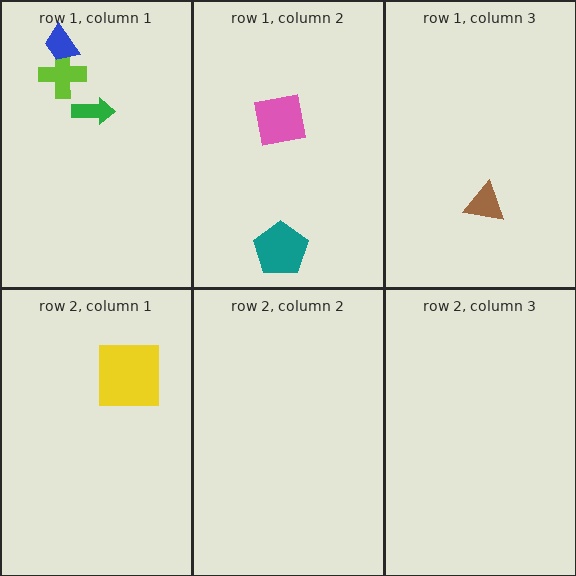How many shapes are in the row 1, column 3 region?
1.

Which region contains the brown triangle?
The row 1, column 3 region.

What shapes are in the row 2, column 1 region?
The yellow square.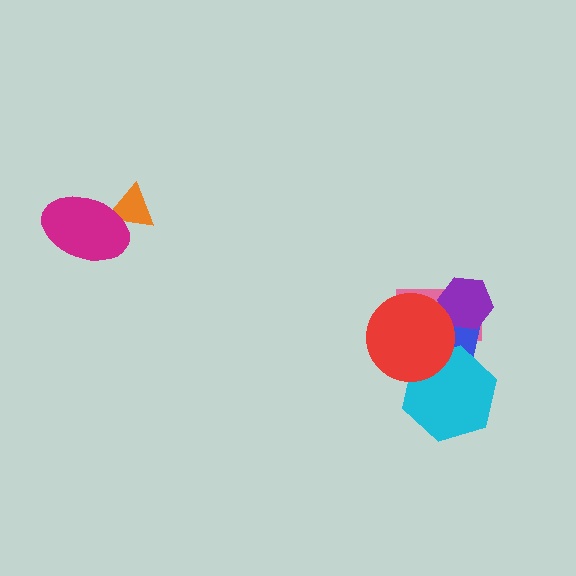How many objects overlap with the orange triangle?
1 object overlaps with the orange triangle.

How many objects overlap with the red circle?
4 objects overlap with the red circle.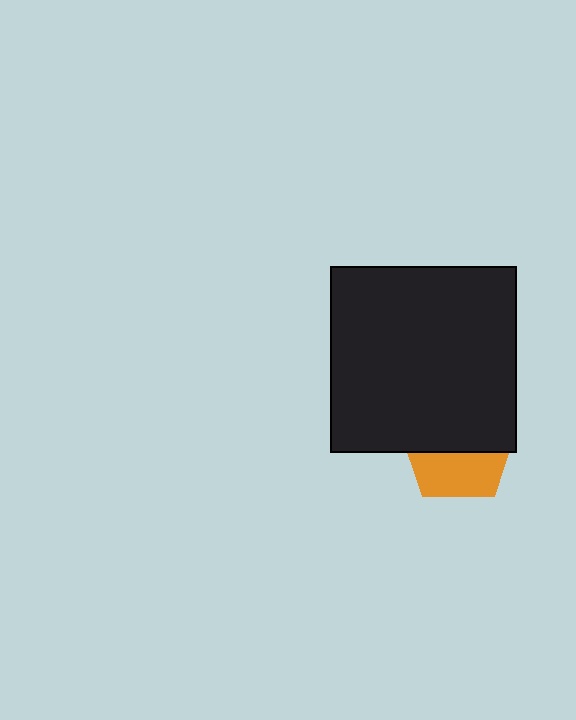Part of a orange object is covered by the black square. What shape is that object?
It is a pentagon.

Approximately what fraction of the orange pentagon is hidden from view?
Roughly 58% of the orange pentagon is hidden behind the black square.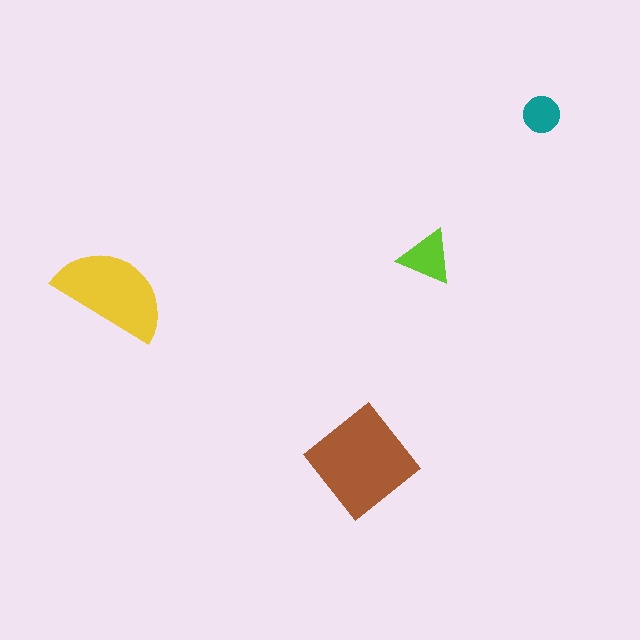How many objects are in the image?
There are 4 objects in the image.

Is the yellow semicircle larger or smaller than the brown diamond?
Smaller.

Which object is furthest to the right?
The teal circle is rightmost.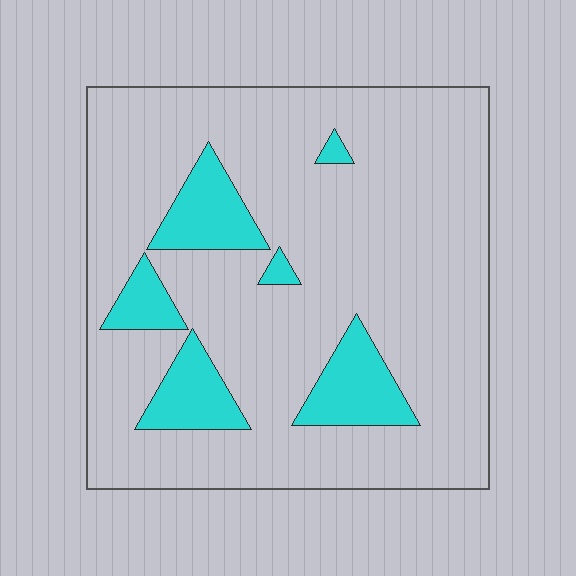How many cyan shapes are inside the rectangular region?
6.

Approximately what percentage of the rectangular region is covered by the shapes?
Approximately 15%.